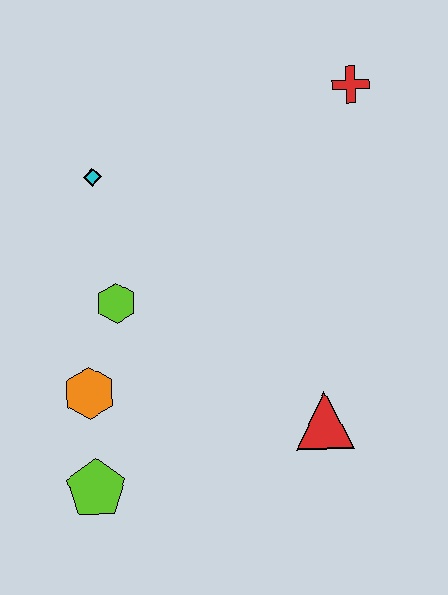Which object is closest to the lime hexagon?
The orange hexagon is closest to the lime hexagon.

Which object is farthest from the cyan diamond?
The red triangle is farthest from the cyan diamond.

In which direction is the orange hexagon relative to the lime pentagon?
The orange hexagon is above the lime pentagon.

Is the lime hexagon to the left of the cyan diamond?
No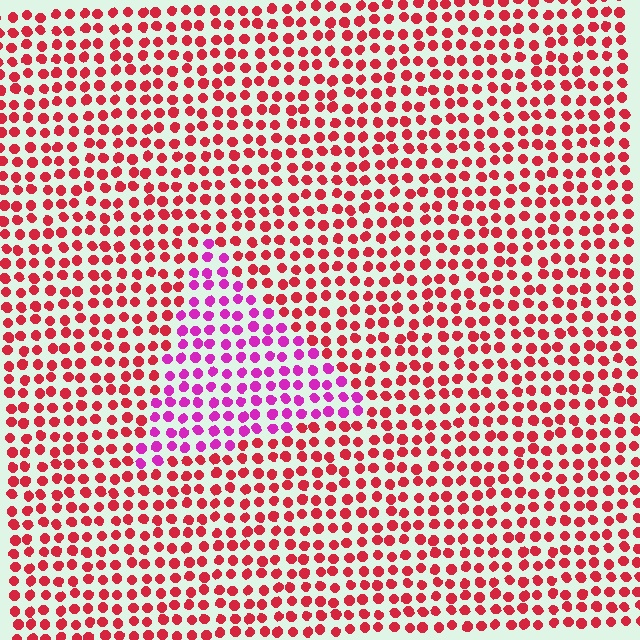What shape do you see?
I see a triangle.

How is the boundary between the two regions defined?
The boundary is defined purely by a slight shift in hue (about 44 degrees). Spacing, size, and orientation are identical on both sides.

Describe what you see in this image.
The image is filled with small red elements in a uniform arrangement. A triangle-shaped region is visible where the elements are tinted to a slightly different hue, forming a subtle color boundary.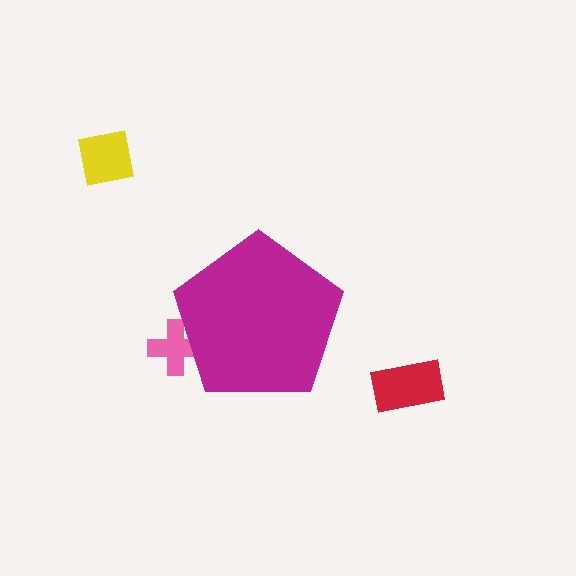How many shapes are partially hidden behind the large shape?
1 shape is partially hidden.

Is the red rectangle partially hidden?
No, the red rectangle is fully visible.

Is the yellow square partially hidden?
No, the yellow square is fully visible.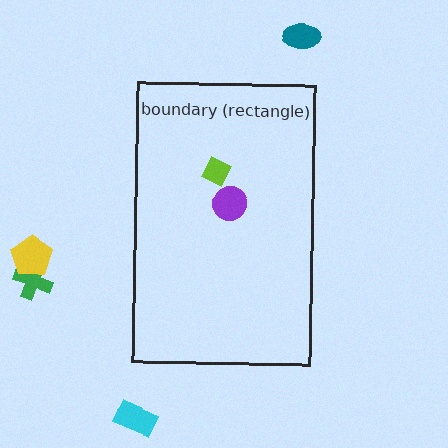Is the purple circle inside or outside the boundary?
Inside.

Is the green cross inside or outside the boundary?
Outside.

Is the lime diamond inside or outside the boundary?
Inside.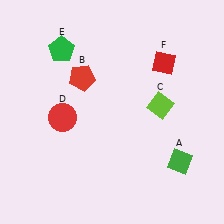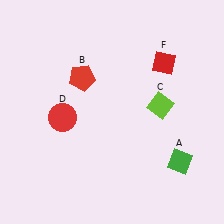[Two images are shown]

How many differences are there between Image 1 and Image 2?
There is 1 difference between the two images.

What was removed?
The green pentagon (E) was removed in Image 2.